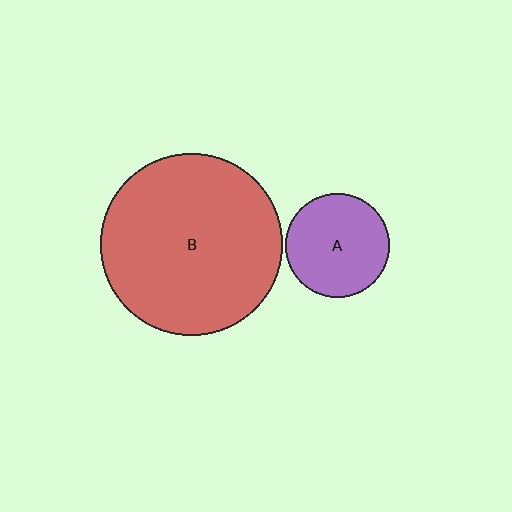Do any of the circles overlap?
No, none of the circles overlap.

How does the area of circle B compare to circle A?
Approximately 3.1 times.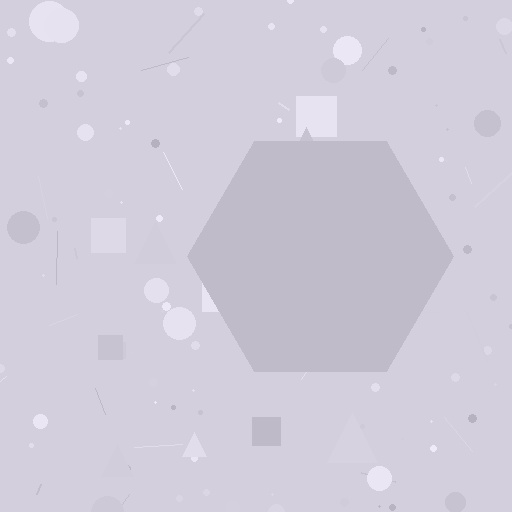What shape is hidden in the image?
A hexagon is hidden in the image.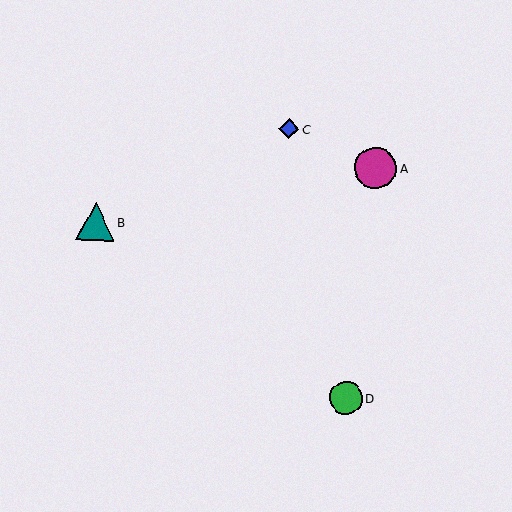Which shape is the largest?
The magenta circle (labeled A) is the largest.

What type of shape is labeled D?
Shape D is a green circle.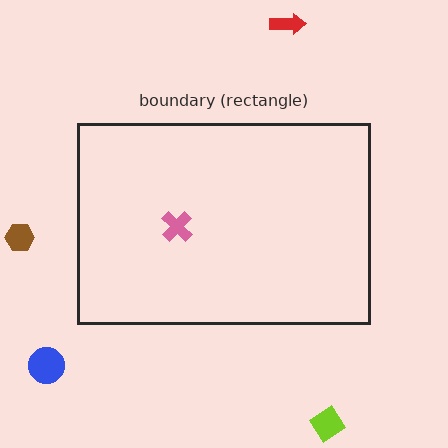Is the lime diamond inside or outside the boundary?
Outside.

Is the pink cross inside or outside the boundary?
Inside.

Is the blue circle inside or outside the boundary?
Outside.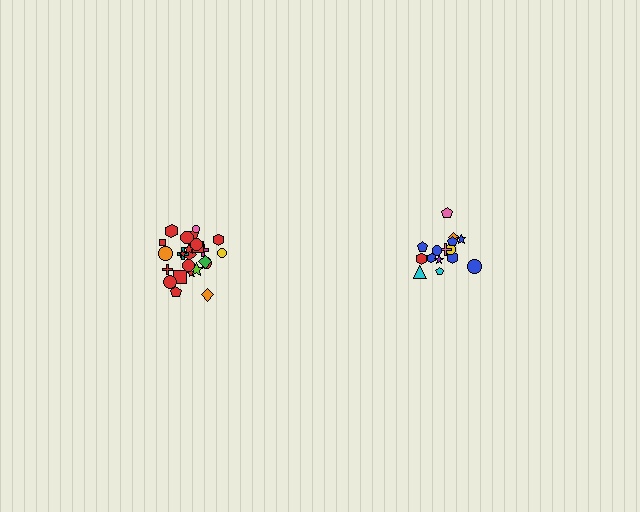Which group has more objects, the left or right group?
The left group.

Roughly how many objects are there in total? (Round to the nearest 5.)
Roughly 40 objects in total.